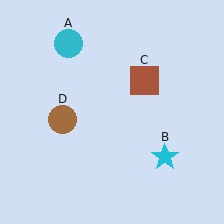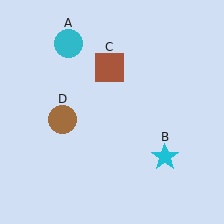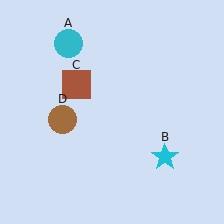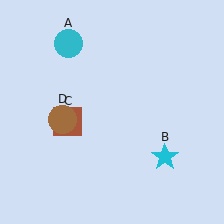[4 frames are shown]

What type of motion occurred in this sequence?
The brown square (object C) rotated counterclockwise around the center of the scene.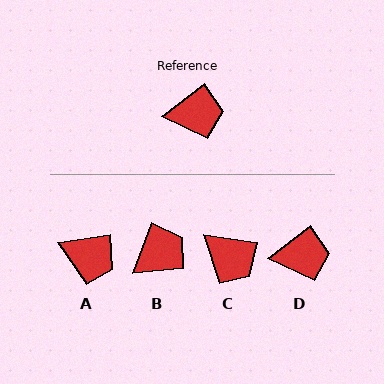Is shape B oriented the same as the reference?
No, it is off by about 31 degrees.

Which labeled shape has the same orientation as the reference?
D.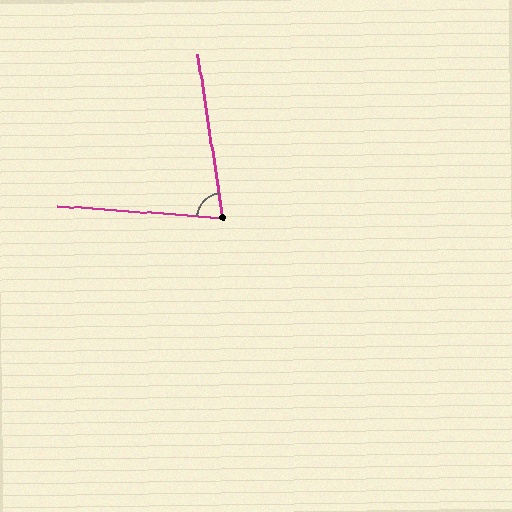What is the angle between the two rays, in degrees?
Approximately 77 degrees.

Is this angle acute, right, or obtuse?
It is acute.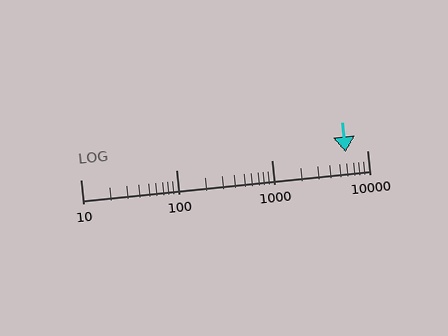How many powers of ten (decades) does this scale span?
The scale spans 3 decades, from 10 to 10000.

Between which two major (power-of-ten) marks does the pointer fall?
The pointer is between 1000 and 10000.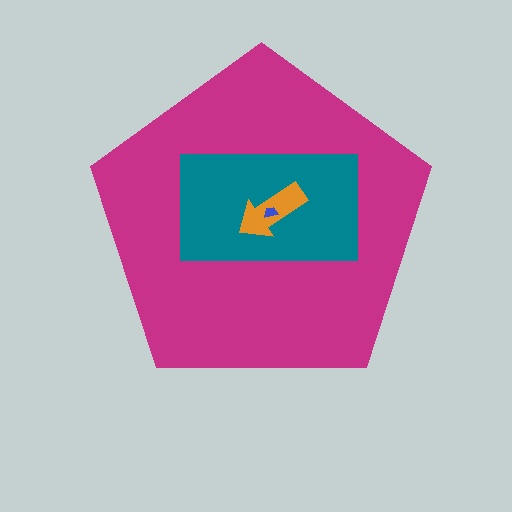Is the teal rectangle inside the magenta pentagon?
Yes.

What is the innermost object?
The blue trapezoid.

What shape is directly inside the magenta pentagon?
The teal rectangle.